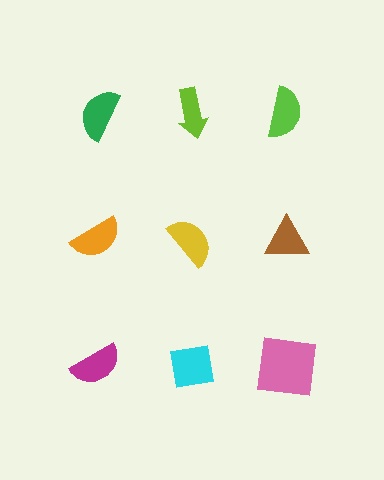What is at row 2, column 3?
A brown triangle.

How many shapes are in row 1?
3 shapes.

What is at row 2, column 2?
A yellow semicircle.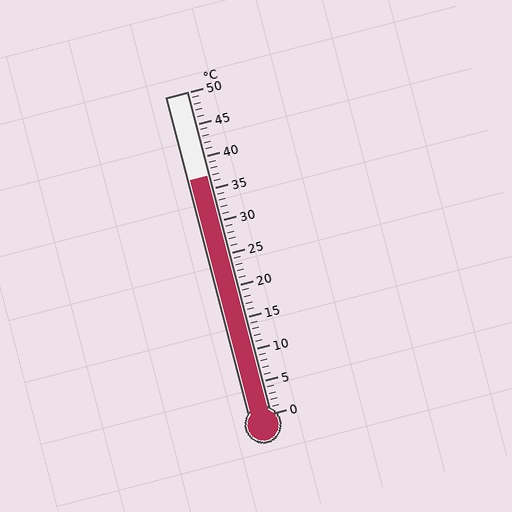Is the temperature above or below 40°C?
The temperature is below 40°C.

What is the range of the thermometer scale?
The thermometer scale ranges from 0°C to 50°C.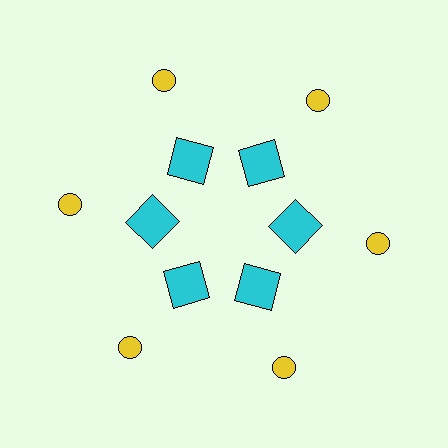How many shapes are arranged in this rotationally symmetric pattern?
There are 12 shapes, arranged in 6 groups of 2.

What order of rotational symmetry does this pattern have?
This pattern has 6-fold rotational symmetry.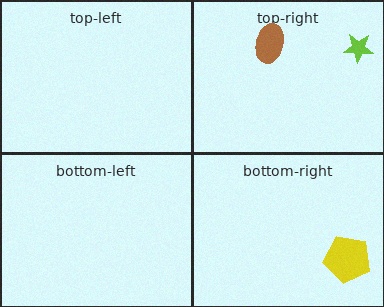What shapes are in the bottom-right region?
The yellow pentagon.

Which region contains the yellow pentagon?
The bottom-right region.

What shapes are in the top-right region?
The brown ellipse, the lime star.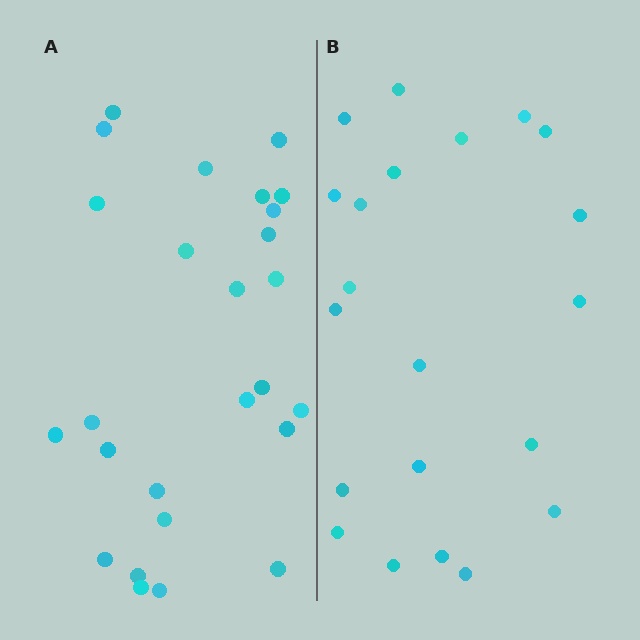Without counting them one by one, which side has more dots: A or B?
Region A (the left region) has more dots.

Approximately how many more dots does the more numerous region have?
Region A has about 5 more dots than region B.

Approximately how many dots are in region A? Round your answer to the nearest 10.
About 30 dots. (The exact count is 26, which rounds to 30.)